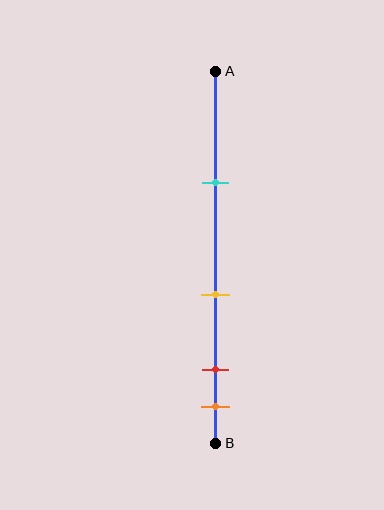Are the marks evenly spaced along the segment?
No, the marks are not evenly spaced.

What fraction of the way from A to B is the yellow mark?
The yellow mark is approximately 60% (0.6) of the way from A to B.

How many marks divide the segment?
There are 4 marks dividing the segment.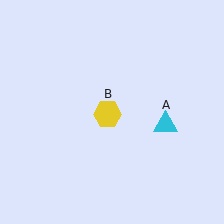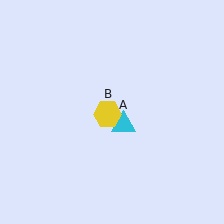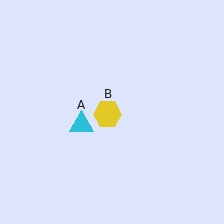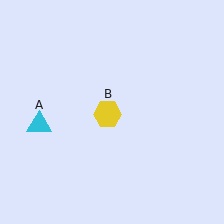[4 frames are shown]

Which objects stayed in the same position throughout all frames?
Yellow hexagon (object B) remained stationary.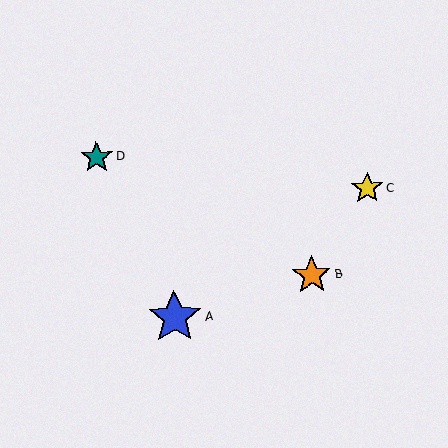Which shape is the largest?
The blue star (labeled A) is the largest.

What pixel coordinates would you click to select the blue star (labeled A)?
Click at (175, 317) to select the blue star A.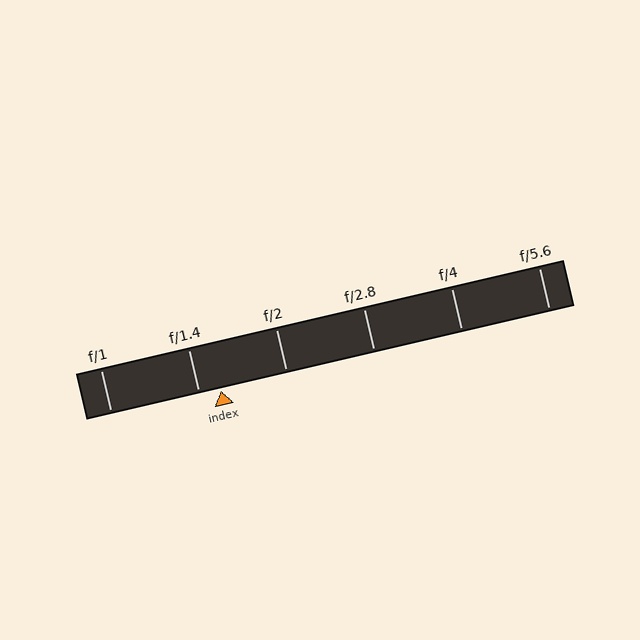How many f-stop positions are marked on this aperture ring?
There are 6 f-stop positions marked.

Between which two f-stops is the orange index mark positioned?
The index mark is between f/1.4 and f/2.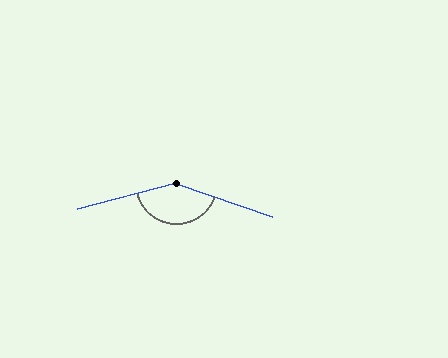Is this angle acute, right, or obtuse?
It is obtuse.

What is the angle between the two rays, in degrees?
Approximately 146 degrees.